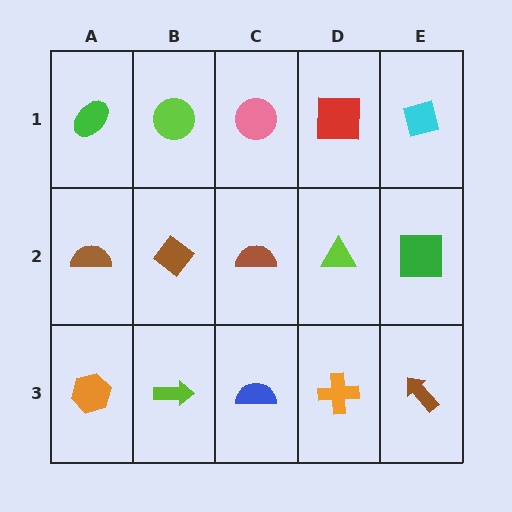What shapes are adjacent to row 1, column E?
A green square (row 2, column E), a red square (row 1, column D).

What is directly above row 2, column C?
A pink circle.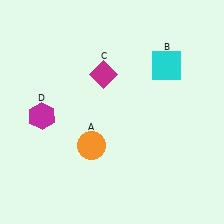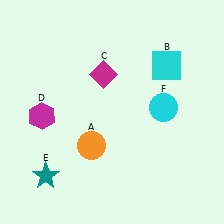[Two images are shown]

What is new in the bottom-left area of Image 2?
A teal star (E) was added in the bottom-left area of Image 2.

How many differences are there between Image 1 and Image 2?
There are 2 differences between the two images.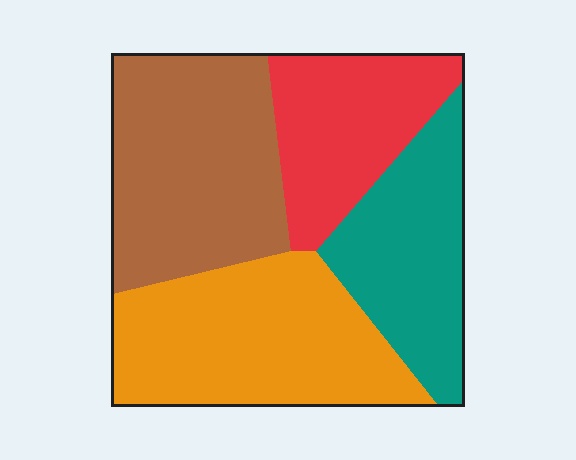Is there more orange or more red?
Orange.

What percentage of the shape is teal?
Teal takes up about one fifth (1/5) of the shape.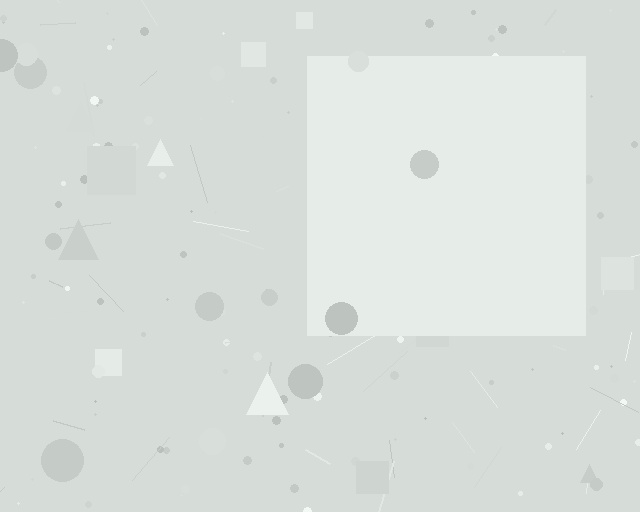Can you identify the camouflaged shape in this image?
The camouflaged shape is a square.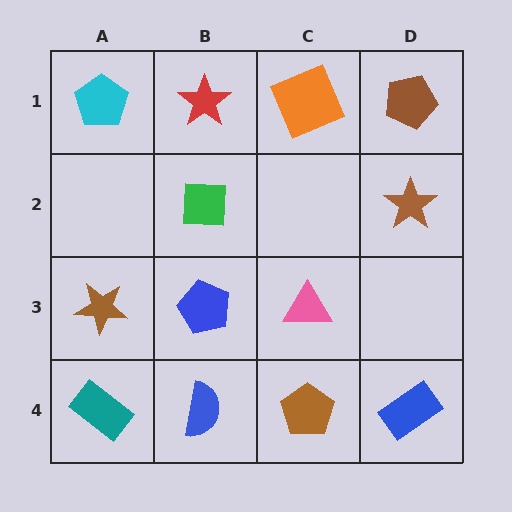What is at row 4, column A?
A teal rectangle.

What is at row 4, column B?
A blue semicircle.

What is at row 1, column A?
A cyan pentagon.